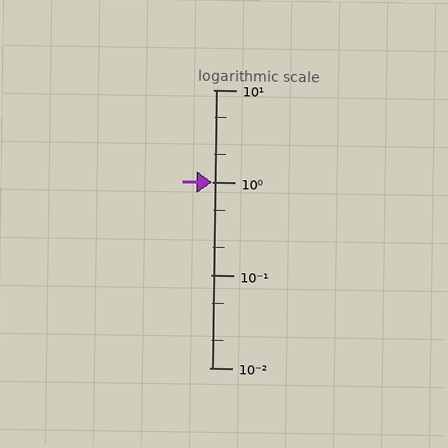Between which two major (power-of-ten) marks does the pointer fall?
The pointer is between 1 and 10.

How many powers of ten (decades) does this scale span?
The scale spans 3 decades, from 0.01 to 10.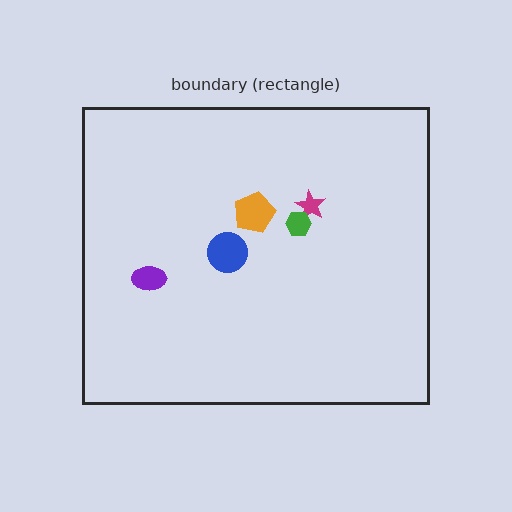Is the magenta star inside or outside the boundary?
Inside.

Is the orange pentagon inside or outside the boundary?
Inside.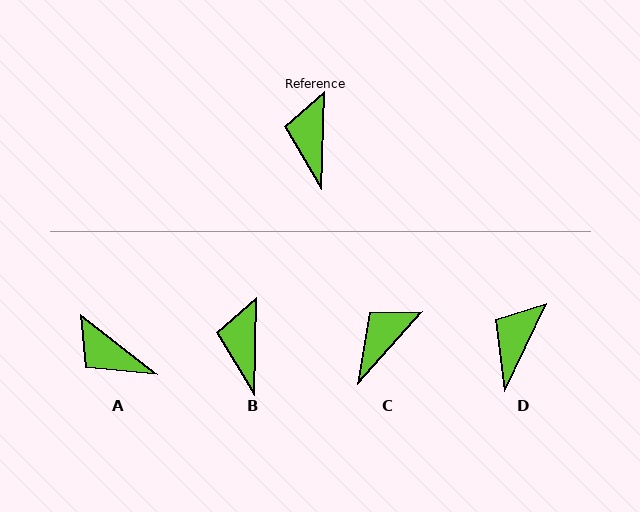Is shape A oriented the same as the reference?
No, it is off by about 53 degrees.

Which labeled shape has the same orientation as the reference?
B.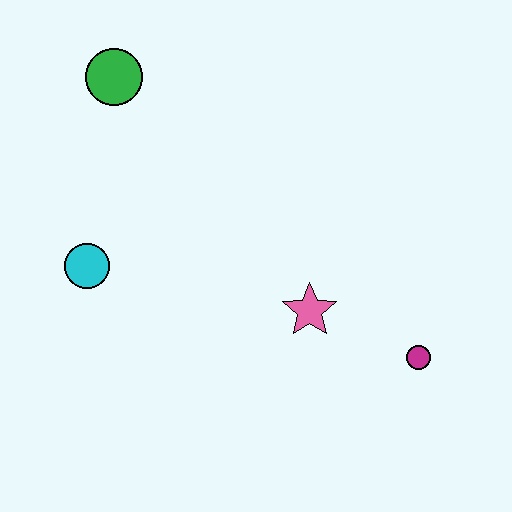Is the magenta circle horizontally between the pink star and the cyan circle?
No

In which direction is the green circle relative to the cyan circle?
The green circle is above the cyan circle.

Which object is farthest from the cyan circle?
The magenta circle is farthest from the cyan circle.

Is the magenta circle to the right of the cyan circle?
Yes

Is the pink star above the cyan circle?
No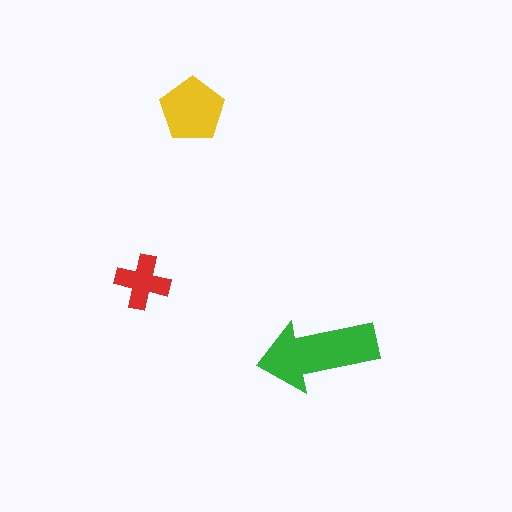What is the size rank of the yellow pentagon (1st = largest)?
2nd.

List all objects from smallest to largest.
The red cross, the yellow pentagon, the green arrow.